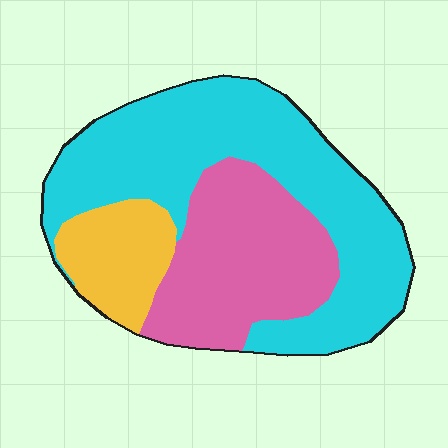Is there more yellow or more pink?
Pink.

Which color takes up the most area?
Cyan, at roughly 55%.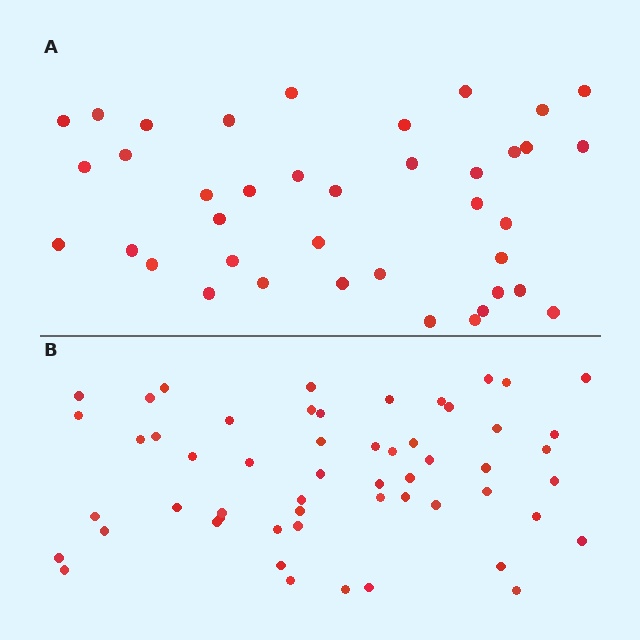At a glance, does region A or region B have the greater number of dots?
Region B (the bottom region) has more dots.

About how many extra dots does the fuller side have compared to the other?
Region B has approximately 15 more dots than region A.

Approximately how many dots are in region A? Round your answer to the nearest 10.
About 40 dots. (The exact count is 39, which rounds to 40.)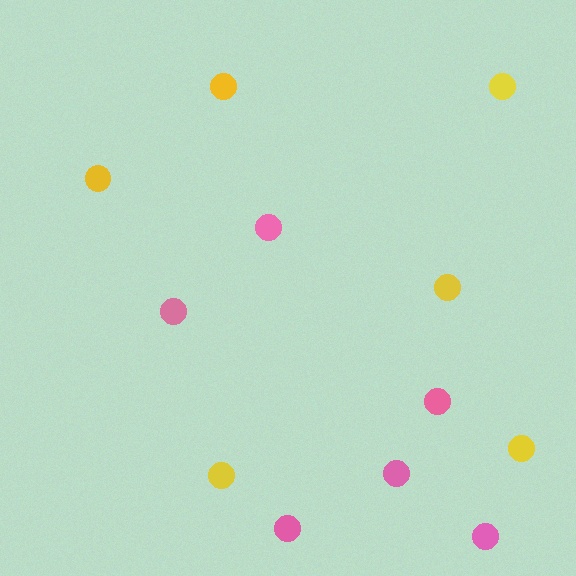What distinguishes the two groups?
There are 2 groups: one group of yellow circles (6) and one group of pink circles (6).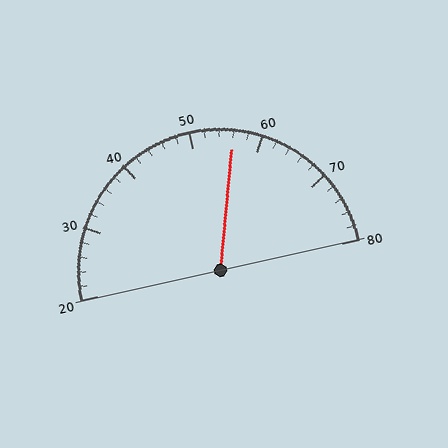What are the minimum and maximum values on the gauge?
The gauge ranges from 20 to 80.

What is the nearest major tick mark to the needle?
The nearest major tick mark is 60.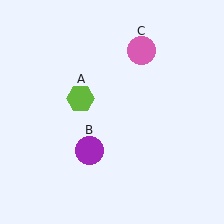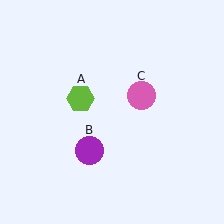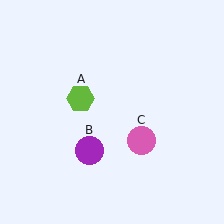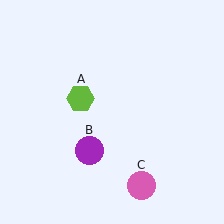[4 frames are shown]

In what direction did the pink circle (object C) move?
The pink circle (object C) moved down.